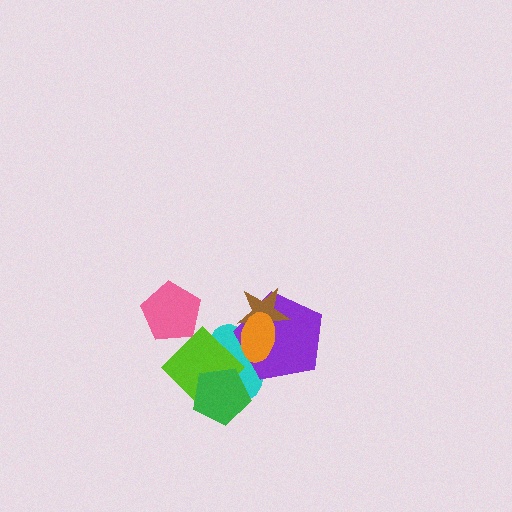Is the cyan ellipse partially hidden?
Yes, it is partially covered by another shape.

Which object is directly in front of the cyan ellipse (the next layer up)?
The lime diamond is directly in front of the cyan ellipse.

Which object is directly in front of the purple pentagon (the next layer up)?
The brown star is directly in front of the purple pentagon.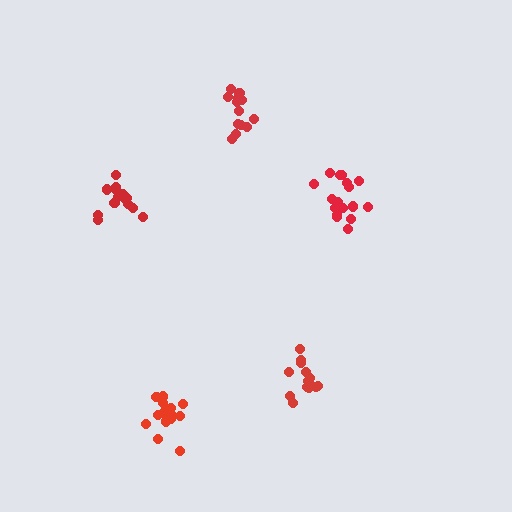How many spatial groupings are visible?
There are 5 spatial groupings.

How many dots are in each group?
Group 1: 14 dots, Group 2: 13 dots, Group 3: 18 dots, Group 4: 18 dots, Group 5: 14 dots (77 total).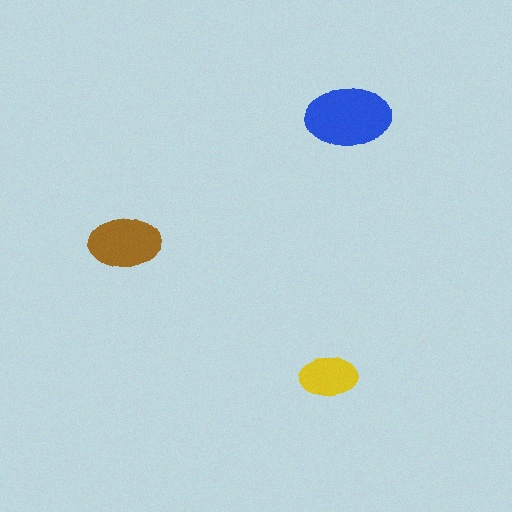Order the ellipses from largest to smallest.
the blue one, the brown one, the yellow one.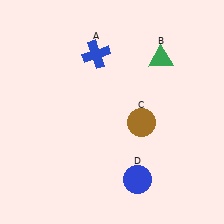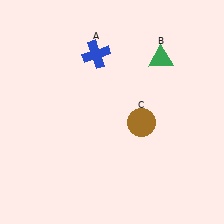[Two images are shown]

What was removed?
The blue circle (D) was removed in Image 2.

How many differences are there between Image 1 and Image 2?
There is 1 difference between the two images.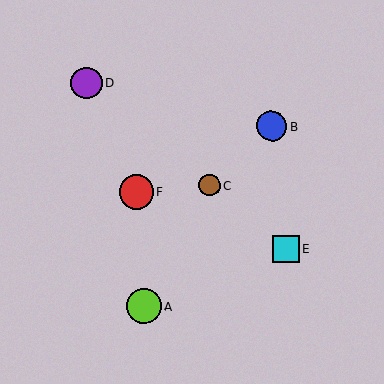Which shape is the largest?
The lime circle (labeled A) is the largest.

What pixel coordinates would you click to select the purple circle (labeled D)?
Click at (87, 83) to select the purple circle D.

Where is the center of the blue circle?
The center of the blue circle is at (272, 126).